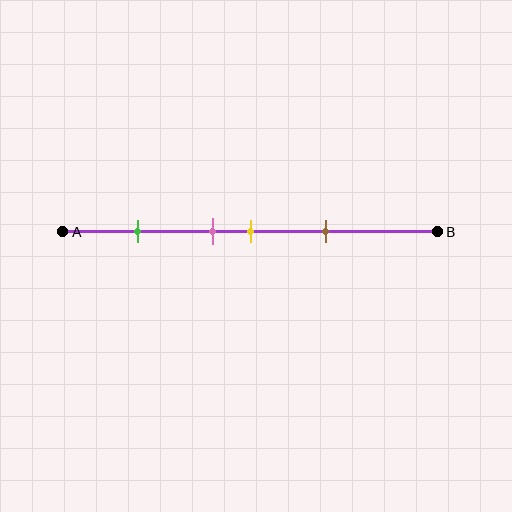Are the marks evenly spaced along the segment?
No, the marks are not evenly spaced.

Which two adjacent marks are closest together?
The pink and yellow marks are the closest adjacent pair.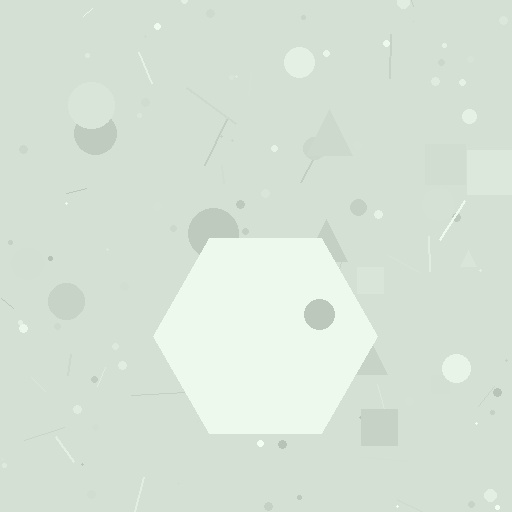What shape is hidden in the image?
A hexagon is hidden in the image.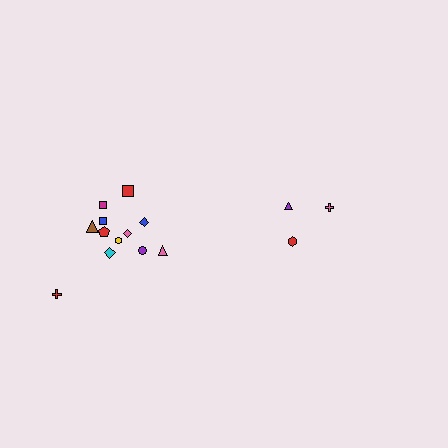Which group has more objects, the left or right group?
The left group.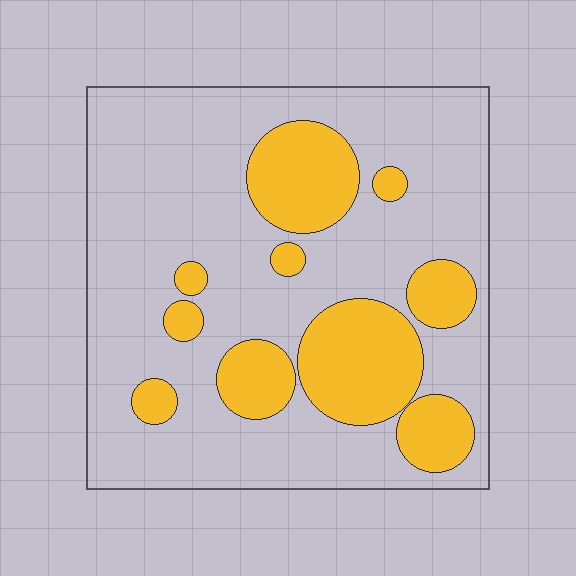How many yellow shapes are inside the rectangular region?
10.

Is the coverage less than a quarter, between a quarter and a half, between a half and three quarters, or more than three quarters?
Between a quarter and a half.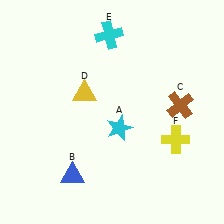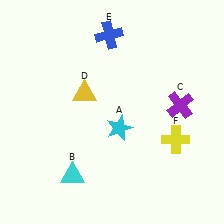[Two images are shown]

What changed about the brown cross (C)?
In Image 1, C is brown. In Image 2, it changed to purple.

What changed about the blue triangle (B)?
In Image 1, B is blue. In Image 2, it changed to cyan.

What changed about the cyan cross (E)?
In Image 1, E is cyan. In Image 2, it changed to blue.